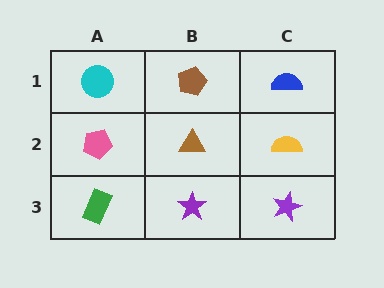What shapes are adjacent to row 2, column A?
A cyan circle (row 1, column A), a green rectangle (row 3, column A), a brown triangle (row 2, column B).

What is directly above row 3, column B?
A brown triangle.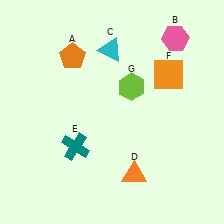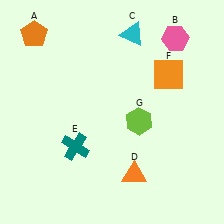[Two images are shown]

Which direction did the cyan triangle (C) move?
The cyan triangle (C) moved right.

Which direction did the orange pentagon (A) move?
The orange pentagon (A) moved left.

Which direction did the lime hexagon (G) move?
The lime hexagon (G) moved down.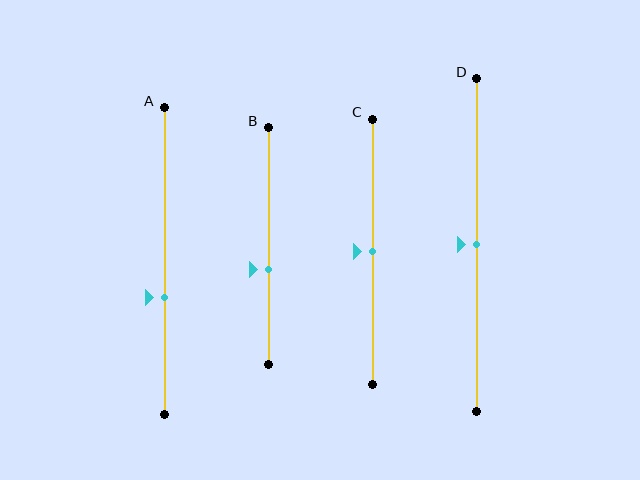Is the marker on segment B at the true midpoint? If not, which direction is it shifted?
No, the marker on segment B is shifted downward by about 10% of the segment length.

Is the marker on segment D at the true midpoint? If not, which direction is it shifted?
Yes, the marker on segment D is at the true midpoint.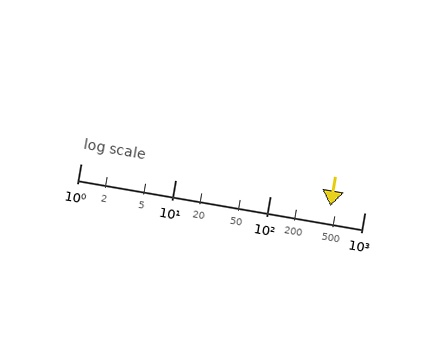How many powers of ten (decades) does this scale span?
The scale spans 3 decades, from 1 to 1000.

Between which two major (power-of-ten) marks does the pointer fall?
The pointer is between 100 and 1000.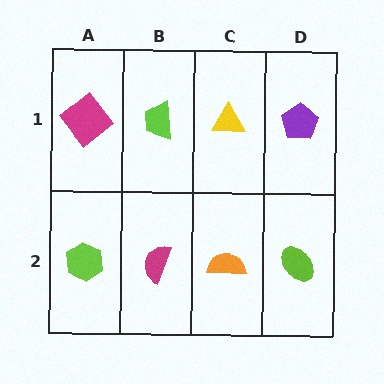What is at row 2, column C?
An orange semicircle.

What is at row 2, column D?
A lime ellipse.